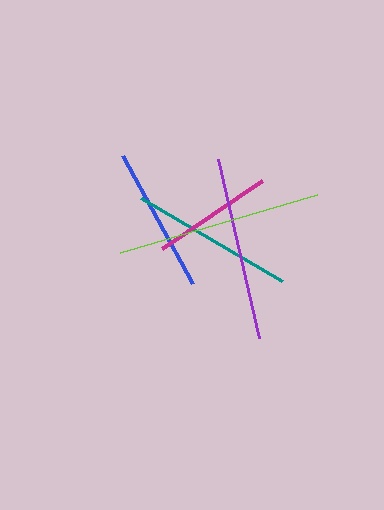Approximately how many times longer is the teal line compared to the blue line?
The teal line is approximately 1.1 times the length of the blue line.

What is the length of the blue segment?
The blue segment is approximately 146 pixels long.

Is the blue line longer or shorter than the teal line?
The teal line is longer than the blue line.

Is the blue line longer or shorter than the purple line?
The purple line is longer than the blue line.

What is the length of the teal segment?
The teal segment is approximately 164 pixels long.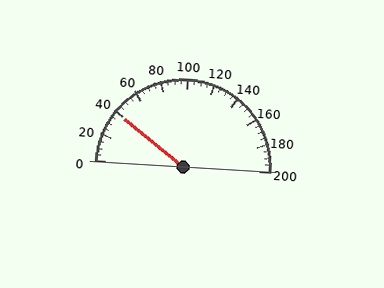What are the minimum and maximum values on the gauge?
The gauge ranges from 0 to 200.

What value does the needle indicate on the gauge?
The needle indicates approximately 40.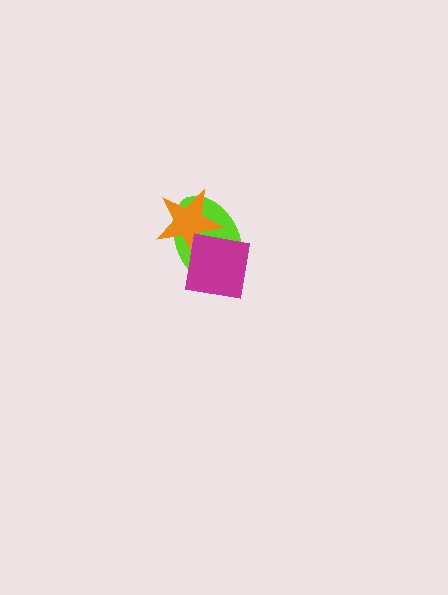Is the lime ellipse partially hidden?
Yes, it is partially covered by another shape.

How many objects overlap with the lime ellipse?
2 objects overlap with the lime ellipse.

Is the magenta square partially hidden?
No, no other shape covers it.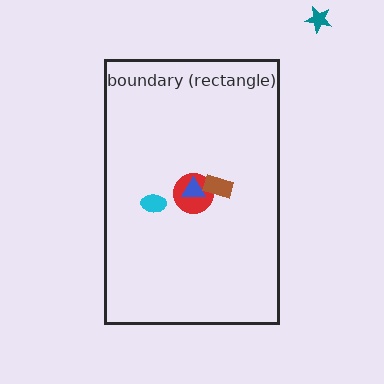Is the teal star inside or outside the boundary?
Outside.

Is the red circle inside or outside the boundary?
Inside.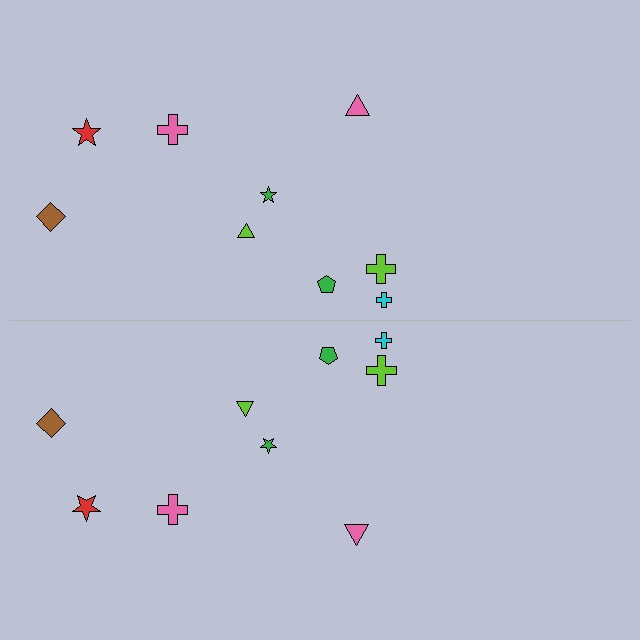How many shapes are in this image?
There are 18 shapes in this image.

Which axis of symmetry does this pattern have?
The pattern has a horizontal axis of symmetry running through the center of the image.